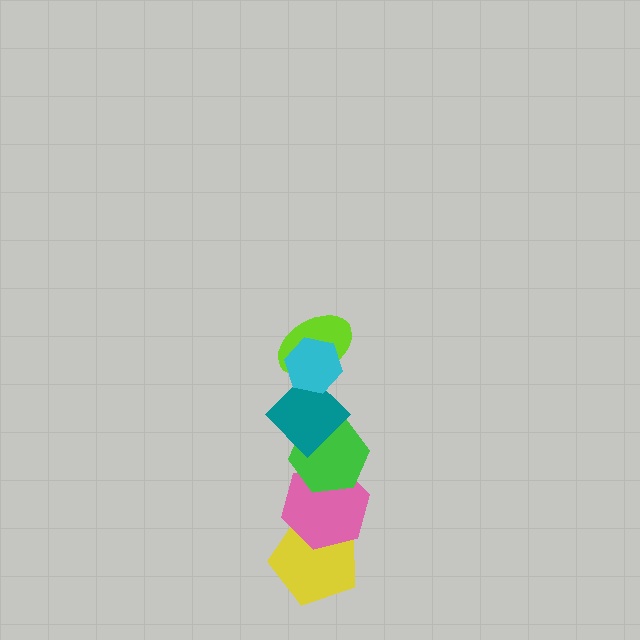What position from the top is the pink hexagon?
The pink hexagon is 5th from the top.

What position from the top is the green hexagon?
The green hexagon is 4th from the top.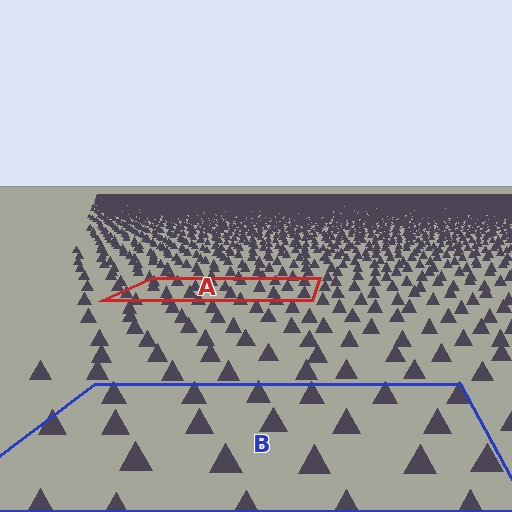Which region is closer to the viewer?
Region B is closer. The texture elements there are larger and more spread out.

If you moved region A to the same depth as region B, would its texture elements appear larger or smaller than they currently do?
They would appear larger. At a closer depth, the same texture elements are projected at a bigger on-screen size.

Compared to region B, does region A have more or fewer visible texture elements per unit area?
Region A has more texture elements per unit area — they are packed more densely because it is farther away.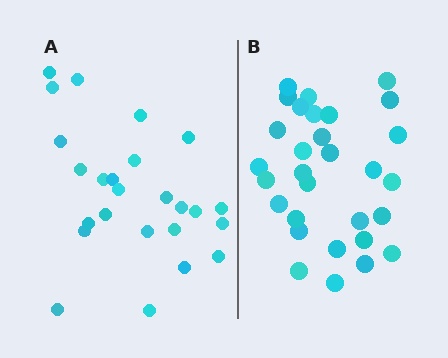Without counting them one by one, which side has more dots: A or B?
Region B (the right region) has more dots.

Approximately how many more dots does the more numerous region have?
Region B has about 5 more dots than region A.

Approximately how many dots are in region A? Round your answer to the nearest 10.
About 20 dots. (The exact count is 25, which rounds to 20.)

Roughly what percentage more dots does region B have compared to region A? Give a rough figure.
About 20% more.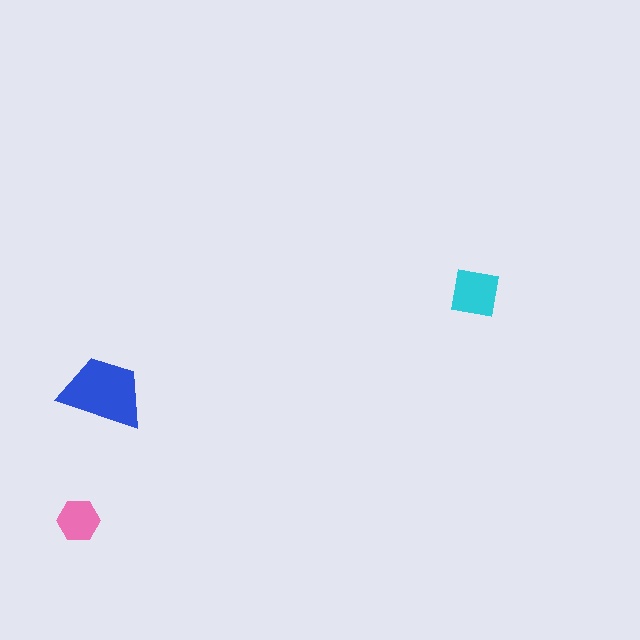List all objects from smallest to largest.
The pink hexagon, the cyan square, the blue trapezoid.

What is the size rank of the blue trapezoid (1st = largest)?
1st.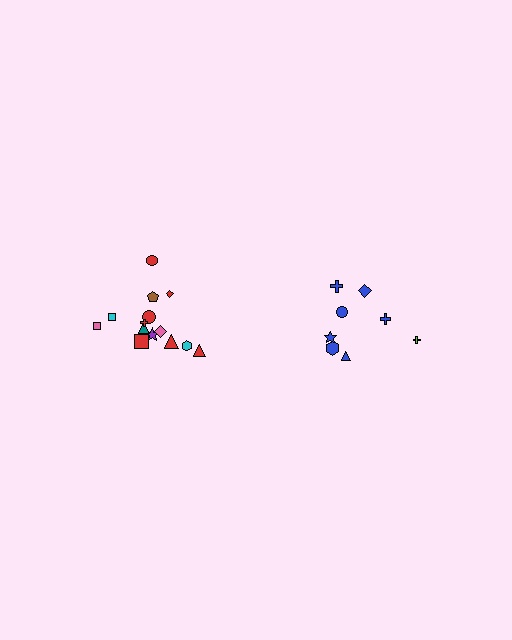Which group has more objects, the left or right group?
The left group.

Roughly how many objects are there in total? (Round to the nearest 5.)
Roughly 25 objects in total.